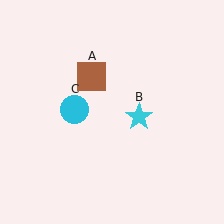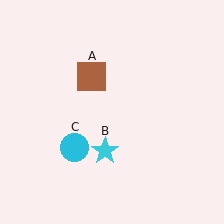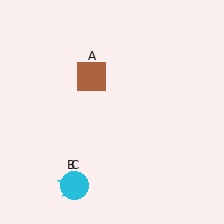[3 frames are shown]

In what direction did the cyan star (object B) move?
The cyan star (object B) moved down and to the left.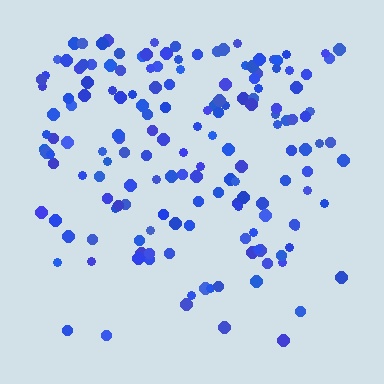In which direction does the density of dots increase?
From bottom to top, with the top side densest.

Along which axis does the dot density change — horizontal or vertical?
Vertical.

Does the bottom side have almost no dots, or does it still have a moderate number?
Still a moderate number, just noticeably fewer than the top.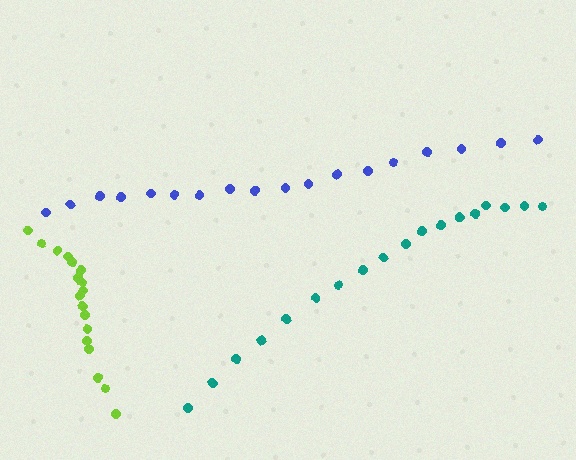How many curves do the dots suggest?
There are 3 distinct paths.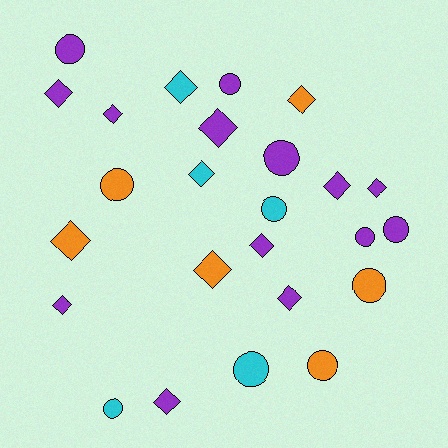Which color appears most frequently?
Purple, with 14 objects.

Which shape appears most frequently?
Diamond, with 14 objects.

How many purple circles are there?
There are 5 purple circles.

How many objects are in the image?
There are 25 objects.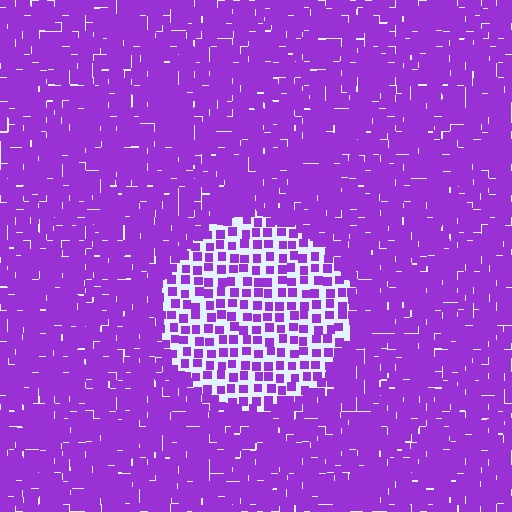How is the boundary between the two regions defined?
The boundary is defined by a change in element density (approximately 2.4x ratio). All elements are the same color, size, and shape.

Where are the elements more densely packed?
The elements are more densely packed outside the circle boundary.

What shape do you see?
I see a circle.